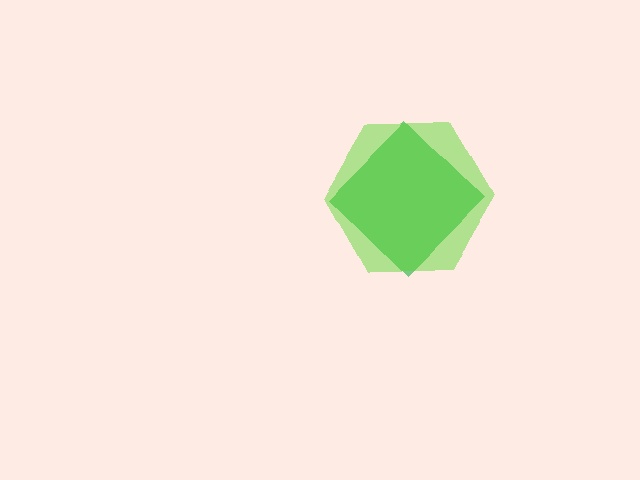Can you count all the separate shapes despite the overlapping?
Yes, there are 2 separate shapes.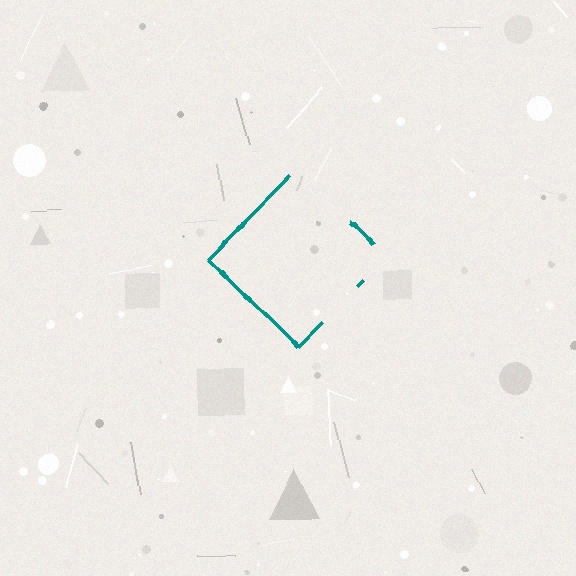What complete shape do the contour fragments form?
The contour fragments form a diamond.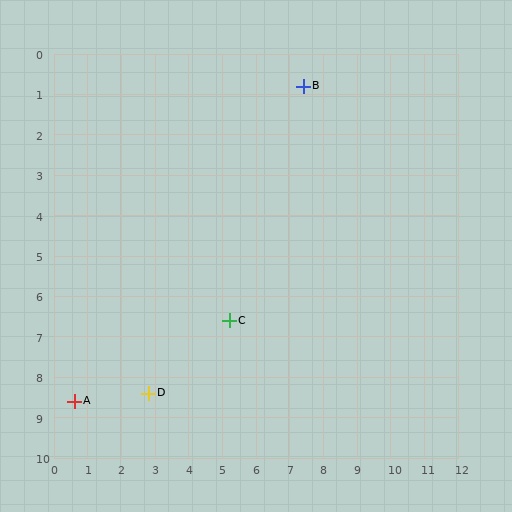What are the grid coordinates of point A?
Point A is at approximately (0.6, 8.6).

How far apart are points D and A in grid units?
Points D and A are about 2.2 grid units apart.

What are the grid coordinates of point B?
Point B is at approximately (7.4, 0.8).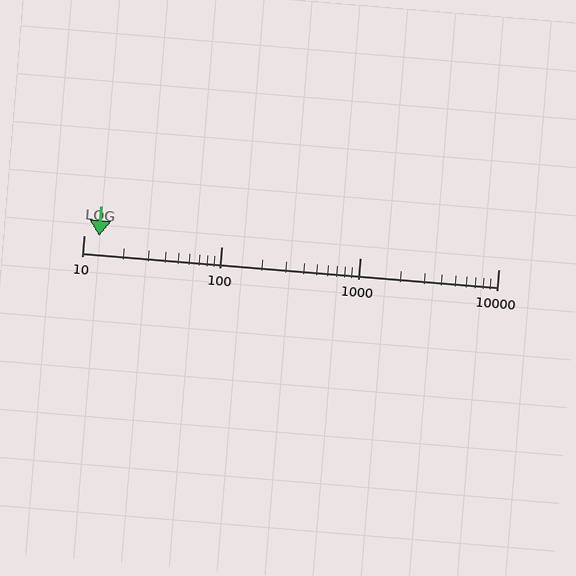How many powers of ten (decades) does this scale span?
The scale spans 3 decades, from 10 to 10000.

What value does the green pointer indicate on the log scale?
The pointer indicates approximately 13.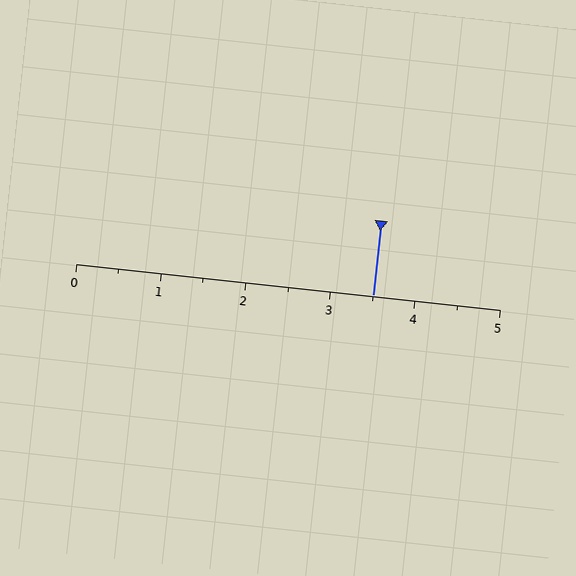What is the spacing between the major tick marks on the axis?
The major ticks are spaced 1 apart.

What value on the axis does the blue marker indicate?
The marker indicates approximately 3.5.